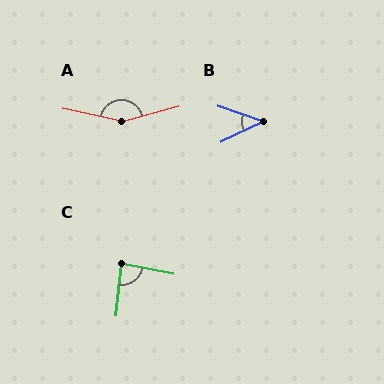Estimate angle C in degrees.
Approximately 85 degrees.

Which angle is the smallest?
B, at approximately 45 degrees.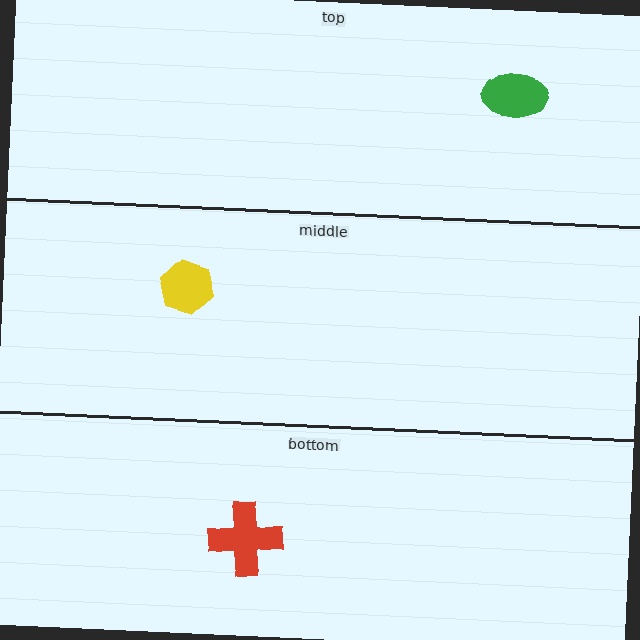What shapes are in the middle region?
The yellow hexagon.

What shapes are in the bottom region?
The red cross.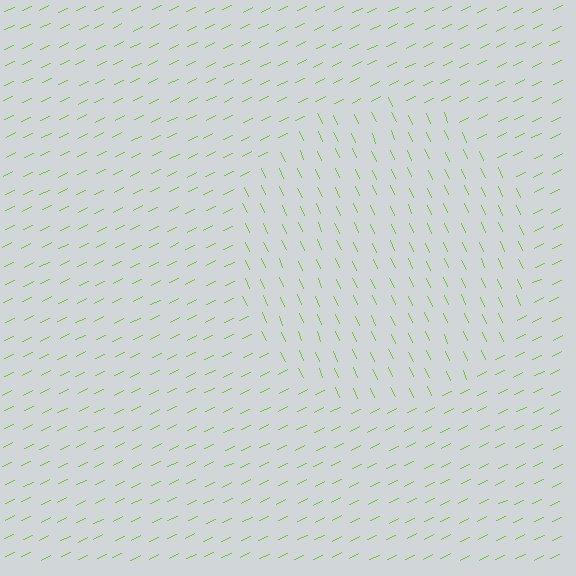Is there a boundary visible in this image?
Yes, there is a texture boundary formed by a change in line orientation.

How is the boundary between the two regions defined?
The boundary is defined purely by a change in line orientation (approximately 88 degrees difference). All lines are the same color and thickness.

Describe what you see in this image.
The image is filled with small lime line segments. A circle region in the image has lines oriented differently from the surrounding lines, creating a visible texture boundary.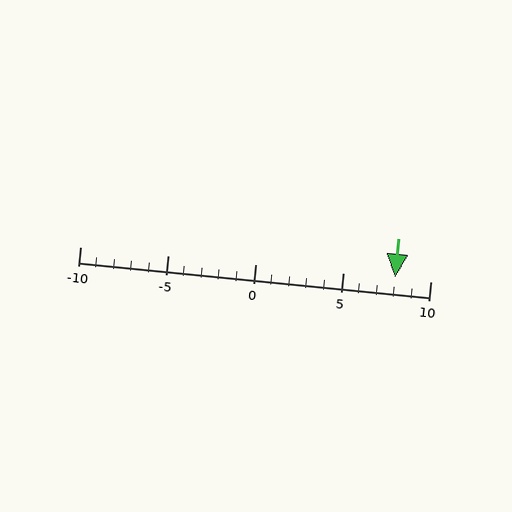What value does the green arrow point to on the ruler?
The green arrow points to approximately 8.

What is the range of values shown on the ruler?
The ruler shows values from -10 to 10.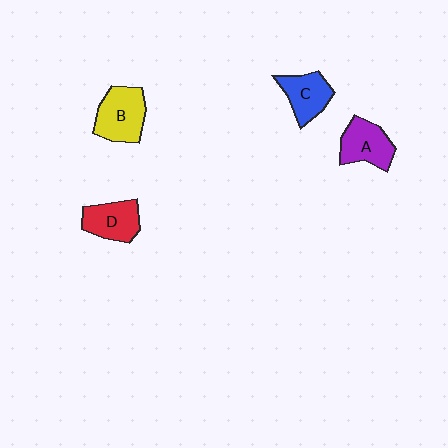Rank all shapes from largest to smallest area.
From largest to smallest: B (yellow), A (purple), D (red), C (blue).